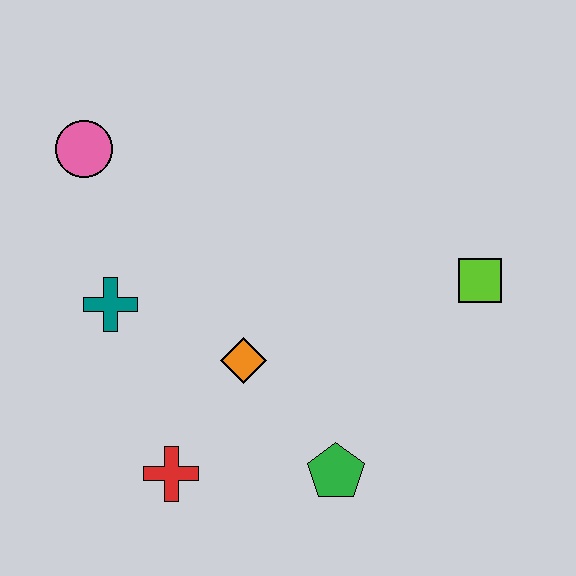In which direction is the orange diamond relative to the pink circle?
The orange diamond is below the pink circle.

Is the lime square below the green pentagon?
No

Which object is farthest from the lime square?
The pink circle is farthest from the lime square.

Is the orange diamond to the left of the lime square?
Yes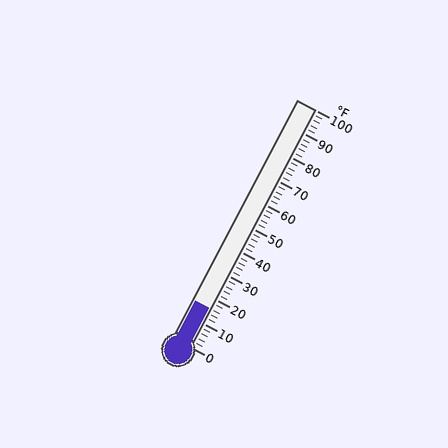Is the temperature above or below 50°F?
The temperature is below 50°F.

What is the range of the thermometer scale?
The thermometer scale ranges from 0°F to 100°F.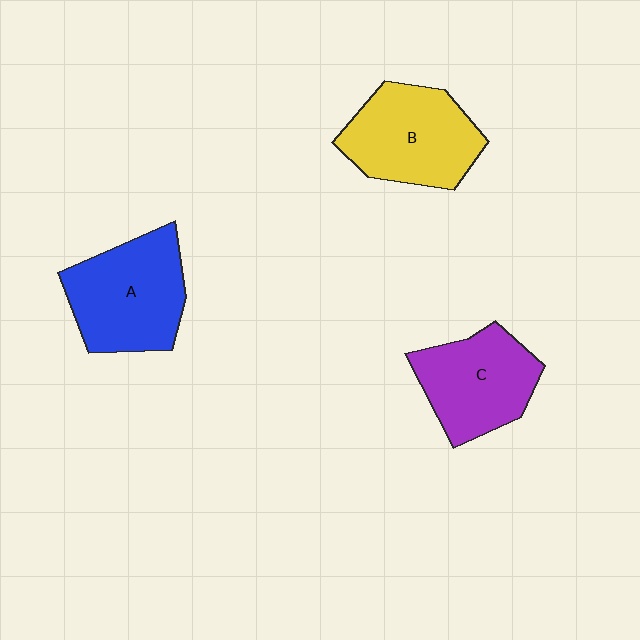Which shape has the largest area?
Shape A (blue).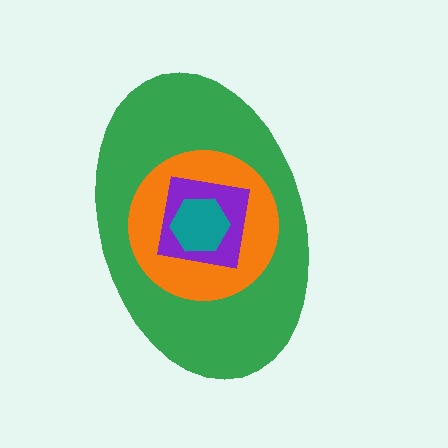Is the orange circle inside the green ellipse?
Yes.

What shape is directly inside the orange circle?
The purple square.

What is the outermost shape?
The green ellipse.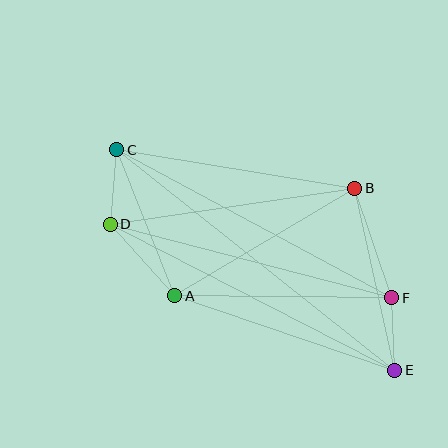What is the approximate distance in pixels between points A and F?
The distance between A and F is approximately 217 pixels.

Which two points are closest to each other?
Points E and F are closest to each other.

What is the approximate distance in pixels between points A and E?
The distance between A and E is approximately 232 pixels.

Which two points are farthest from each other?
Points C and E are farthest from each other.